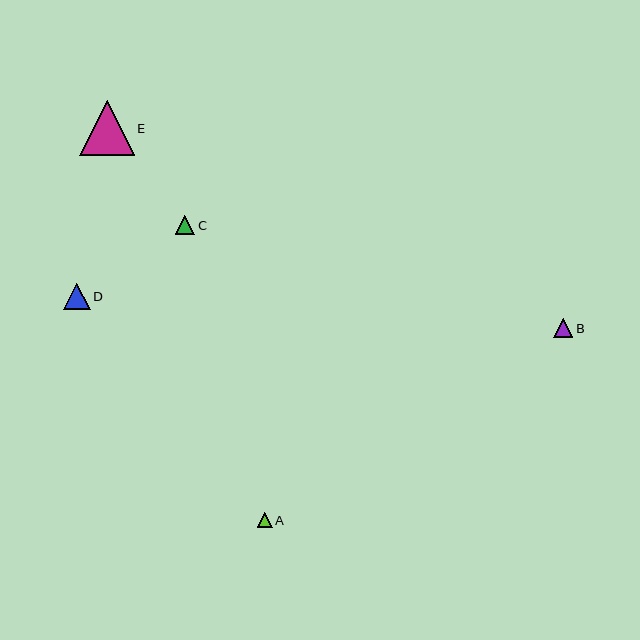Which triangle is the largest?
Triangle E is the largest with a size of approximately 55 pixels.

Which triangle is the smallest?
Triangle A is the smallest with a size of approximately 15 pixels.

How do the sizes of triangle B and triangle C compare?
Triangle B and triangle C are approximately the same size.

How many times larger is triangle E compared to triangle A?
Triangle E is approximately 3.6 times the size of triangle A.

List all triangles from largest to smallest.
From largest to smallest: E, D, B, C, A.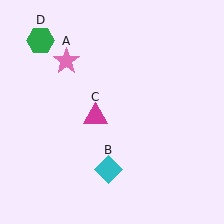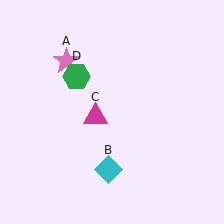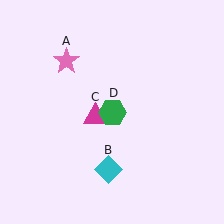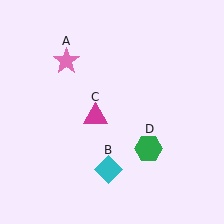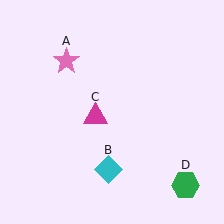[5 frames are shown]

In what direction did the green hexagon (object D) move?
The green hexagon (object D) moved down and to the right.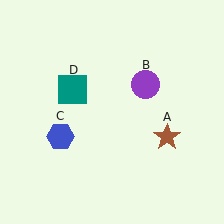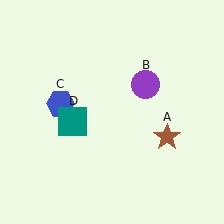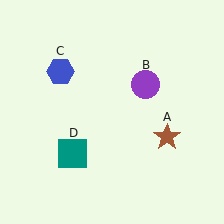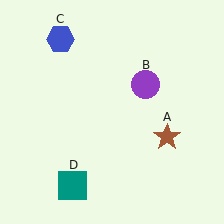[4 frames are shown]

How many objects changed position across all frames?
2 objects changed position: blue hexagon (object C), teal square (object D).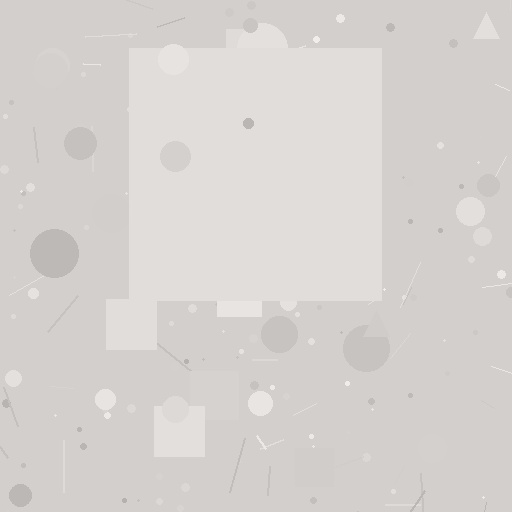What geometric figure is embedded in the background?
A square is embedded in the background.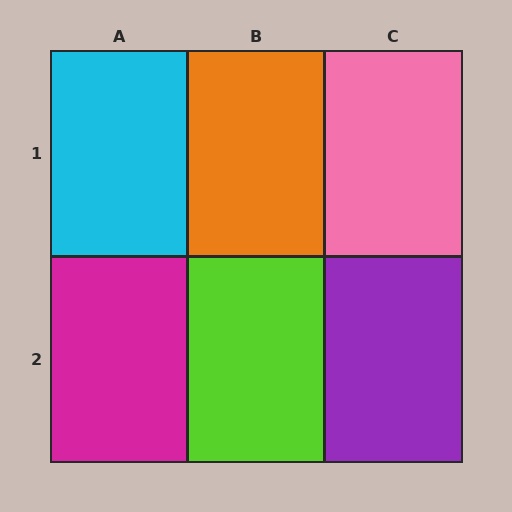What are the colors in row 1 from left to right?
Cyan, orange, pink.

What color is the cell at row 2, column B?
Lime.